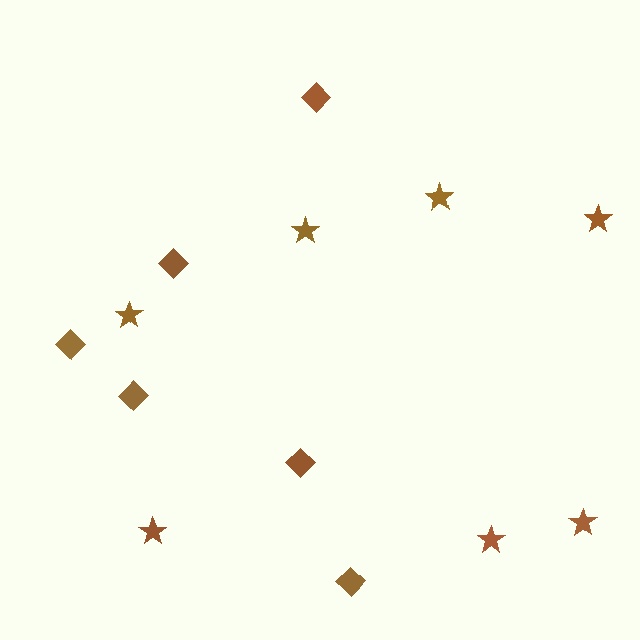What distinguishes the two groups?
There are 2 groups: one group of stars (7) and one group of diamonds (6).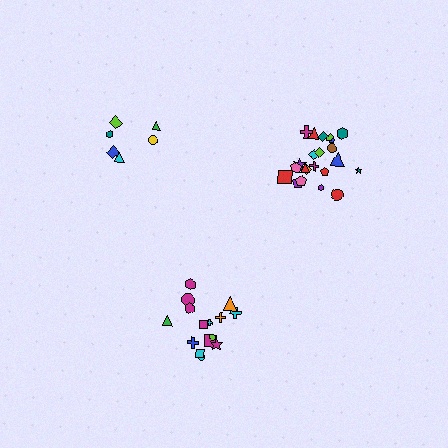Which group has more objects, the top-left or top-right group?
The top-right group.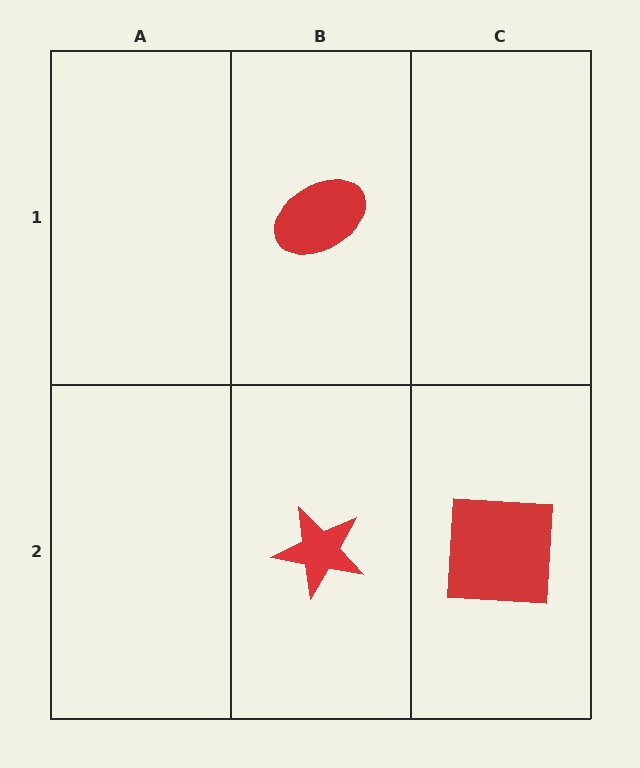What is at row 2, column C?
A red square.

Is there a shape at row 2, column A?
No, that cell is empty.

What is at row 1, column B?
A red ellipse.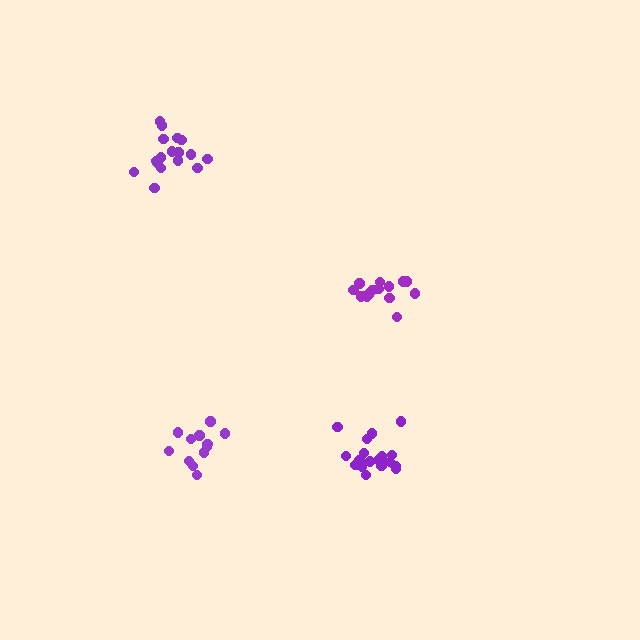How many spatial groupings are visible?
There are 4 spatial groupings.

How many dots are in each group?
Group 1: 13 dots, Group 2: 19 dots, Group 3: 16 dots, Group 4: 17 dots (65 total).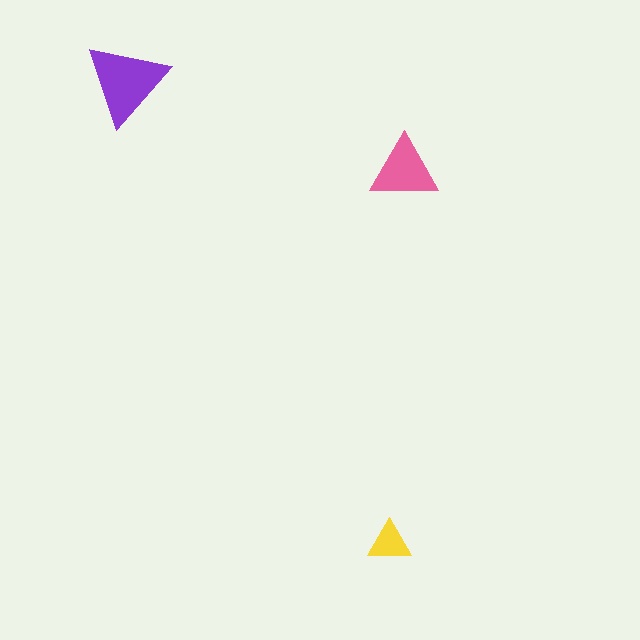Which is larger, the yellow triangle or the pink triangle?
The pink one.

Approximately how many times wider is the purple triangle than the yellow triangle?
About 2 times wider.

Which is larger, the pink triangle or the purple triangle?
The purple one.